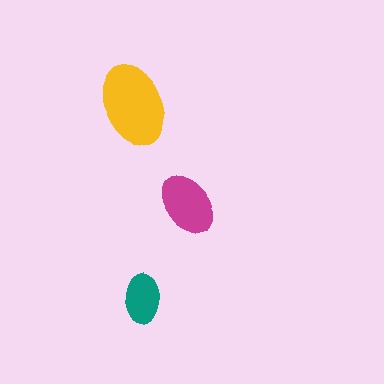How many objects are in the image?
There are 3 objects in the image.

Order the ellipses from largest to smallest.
the yellow one, the magenta one, the teal one.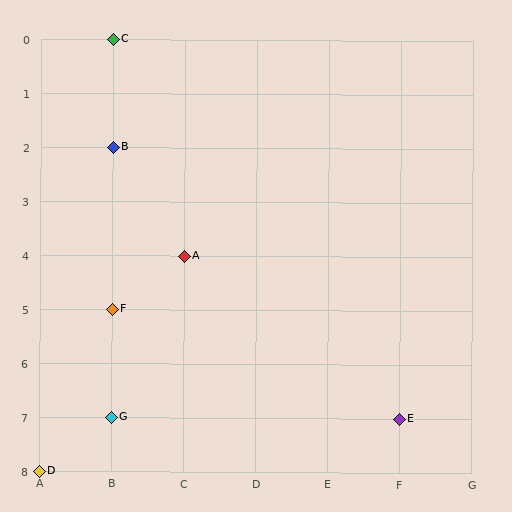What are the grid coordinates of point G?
Point G is at grid coordinates (B, 7).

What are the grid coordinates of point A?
Point A is at grid coordinates (C, 4).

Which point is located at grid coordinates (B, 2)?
Point B is at (B, 2).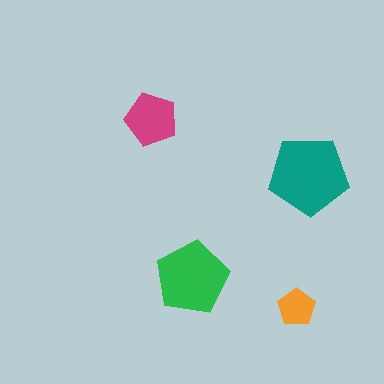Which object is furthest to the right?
The teal pentagon is rightmost.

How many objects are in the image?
There are 4 objects in the image.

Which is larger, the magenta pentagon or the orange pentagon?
The magenta one.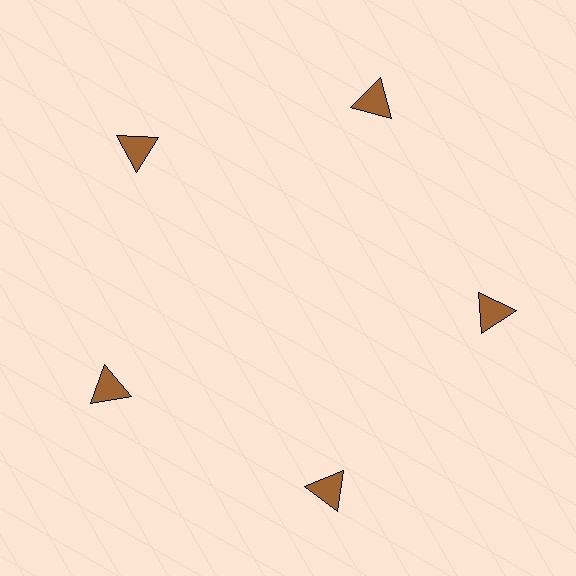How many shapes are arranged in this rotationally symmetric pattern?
There are 5 shapes, arranged in 5 groups of 1.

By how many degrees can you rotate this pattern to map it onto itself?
The pattern maps onto itself every 72 degrees of rotation.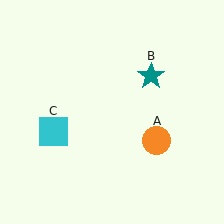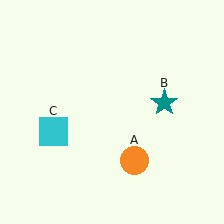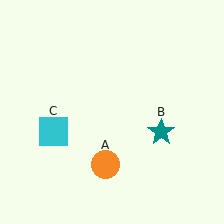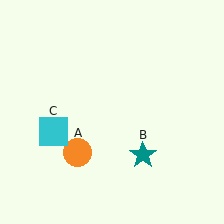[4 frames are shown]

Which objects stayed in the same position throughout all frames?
Cyan square (object C) remained stationary.